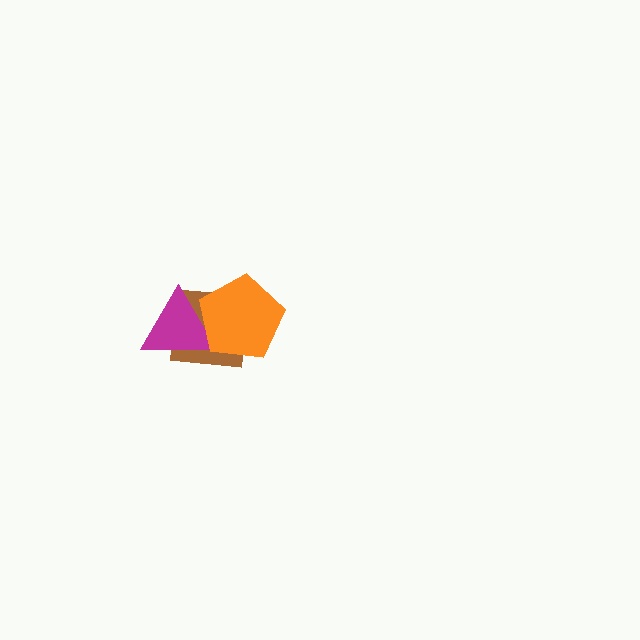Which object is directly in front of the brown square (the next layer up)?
The magenta triangle is directly in front of the brown square.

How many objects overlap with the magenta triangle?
2 objects overlap with the magenta triangle.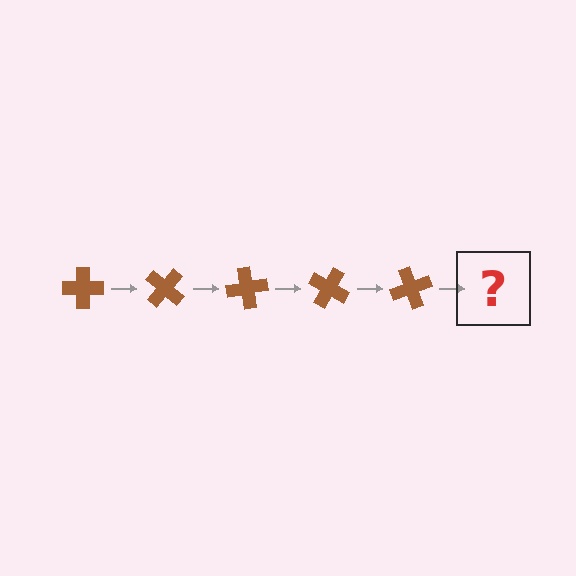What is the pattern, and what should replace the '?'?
The pattern is that the cross rotates 40 degrees each step. The '?' should be a brown cross rotated 200 degrees.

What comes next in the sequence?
The next element should be a brown cross rotated 200 degrees.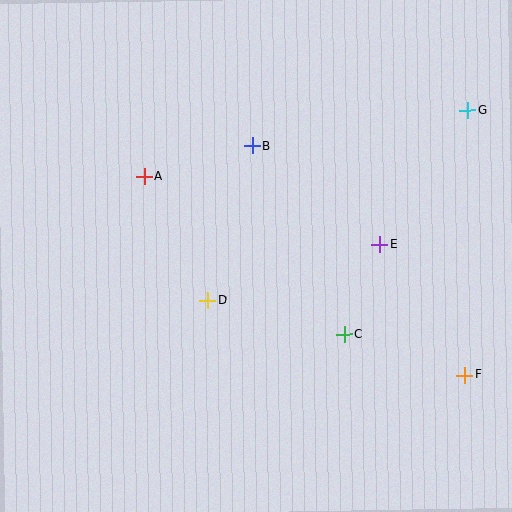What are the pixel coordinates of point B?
Point B is at (252, 146).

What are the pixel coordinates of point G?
Point G is at (468, 110).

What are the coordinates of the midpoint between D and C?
The midpoint between D and C is at (276, 317).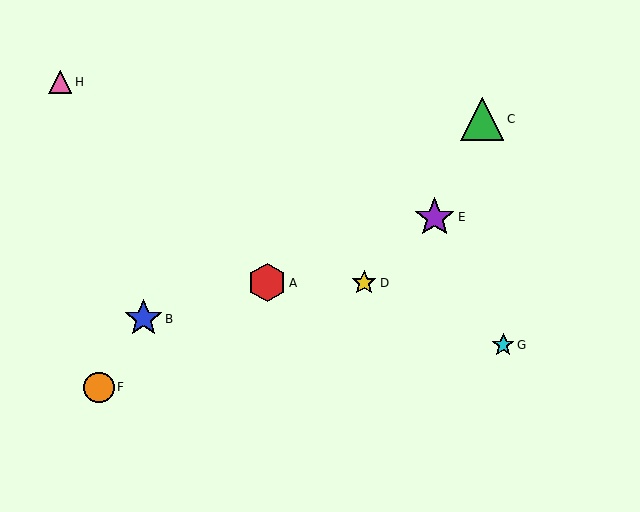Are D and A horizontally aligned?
Yes, both are at y≈283.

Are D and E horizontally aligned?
No, D is at y≈283 and E is at y≈217.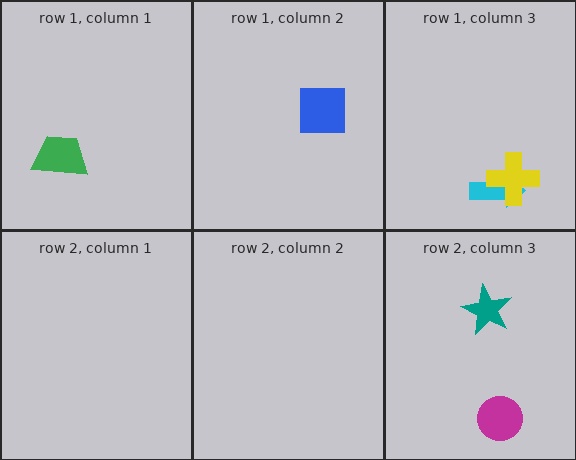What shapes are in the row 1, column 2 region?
The blue square.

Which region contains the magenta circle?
The row 2, column 3 region.